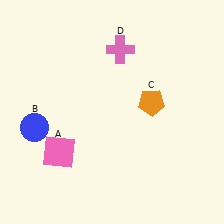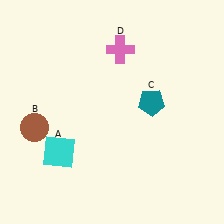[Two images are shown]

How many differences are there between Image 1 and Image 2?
There are 3 differences between the two images.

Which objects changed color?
A changed from pink to cyan. B changed from blue to brown. C changed from orange to teal.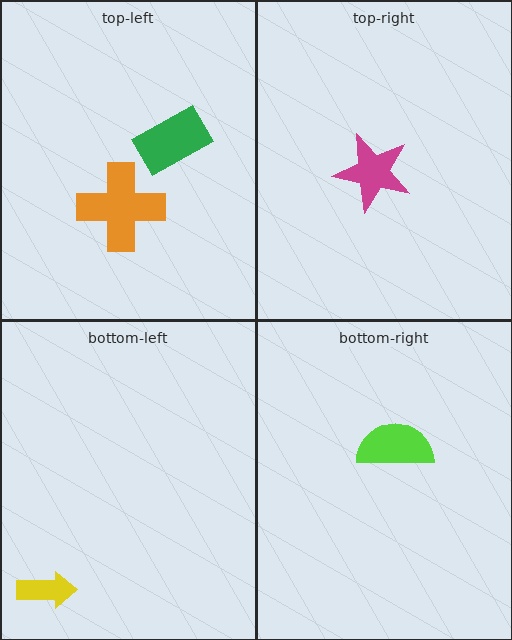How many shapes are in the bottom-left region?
1.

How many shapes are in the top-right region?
1.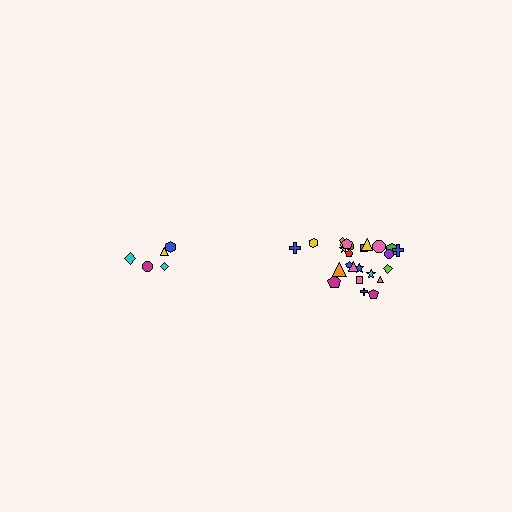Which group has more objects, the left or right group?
The right group.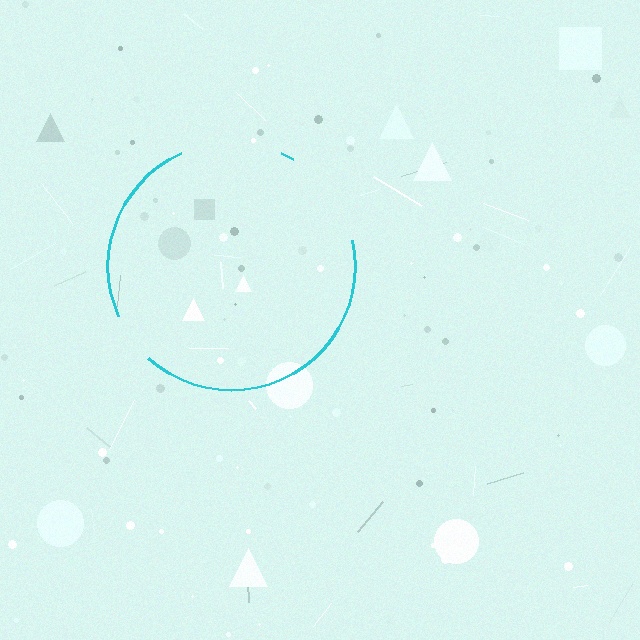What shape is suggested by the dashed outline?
The dashed outline suggests a circle.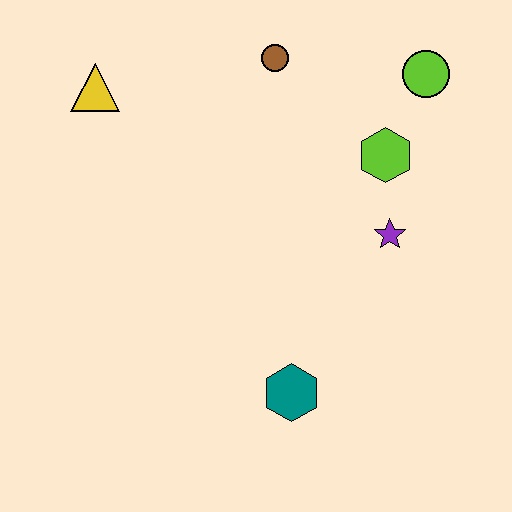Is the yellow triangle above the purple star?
Yes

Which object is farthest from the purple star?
The yellow triangle is farthest from the purple star.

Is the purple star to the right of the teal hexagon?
Yes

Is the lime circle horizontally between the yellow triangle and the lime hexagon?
No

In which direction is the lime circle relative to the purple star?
The lime circle is above the purple star.